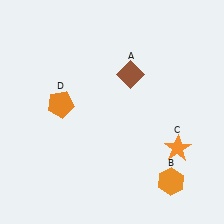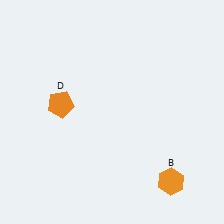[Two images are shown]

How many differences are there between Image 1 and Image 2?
There are 2 differences between the two images.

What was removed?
The orange star (C), the brown diamond (A) were removed in Image 2.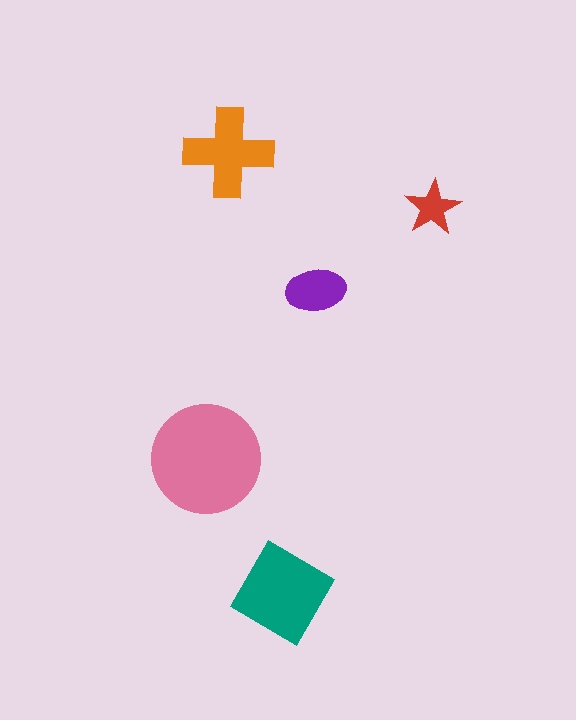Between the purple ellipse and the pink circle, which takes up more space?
The pink circle.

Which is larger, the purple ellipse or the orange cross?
The orange cross.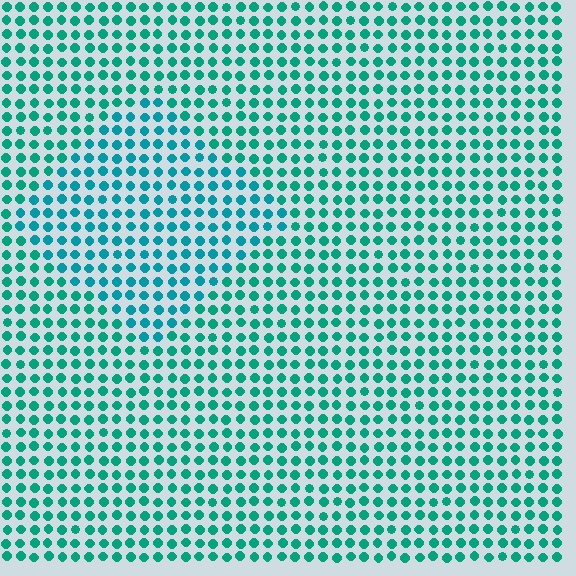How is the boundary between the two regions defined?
The boundary is defined purely by a slight shift in hue (about 18 degrees). Spacing, size, and orientation are identical on both sides.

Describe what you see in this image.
The image is filled with small teal elements in a uniform arrangement. A diamond-shaped region is visible where the elements are tinted to a slightly different hue, forming a subtle color boundary.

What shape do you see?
I see a diamond.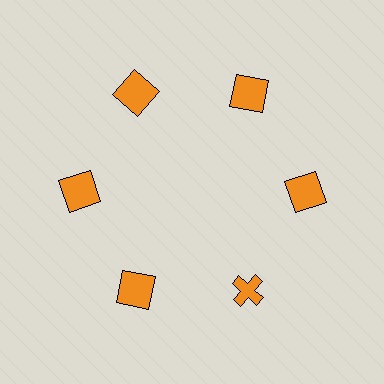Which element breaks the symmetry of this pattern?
The orange cross at roughly the 5 o'clock position breaks the symmetry. All other shapes are orange squares.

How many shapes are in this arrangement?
There are 6 shapes arranged in a ring pattern.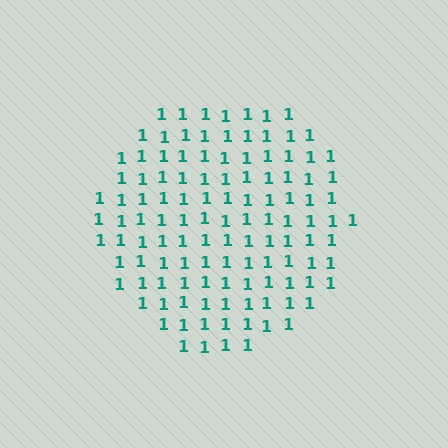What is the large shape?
The large shape is a circle.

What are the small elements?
The small elements are digit 1's.